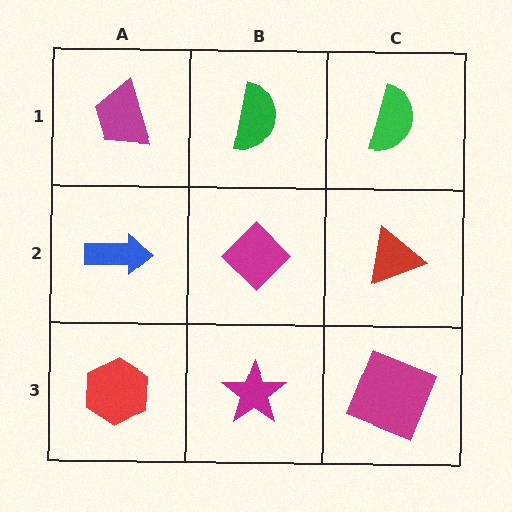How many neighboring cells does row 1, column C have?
2.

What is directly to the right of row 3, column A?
A magenta star.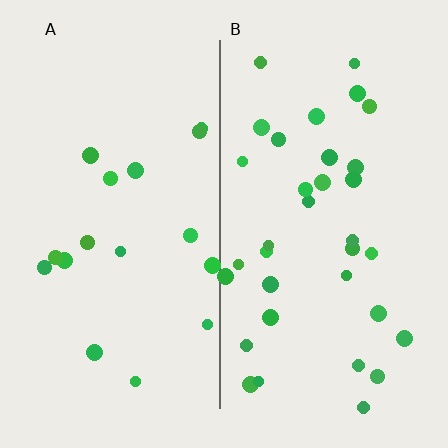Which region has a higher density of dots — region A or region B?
B (the right).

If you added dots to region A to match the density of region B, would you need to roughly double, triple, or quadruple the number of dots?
Approximately double.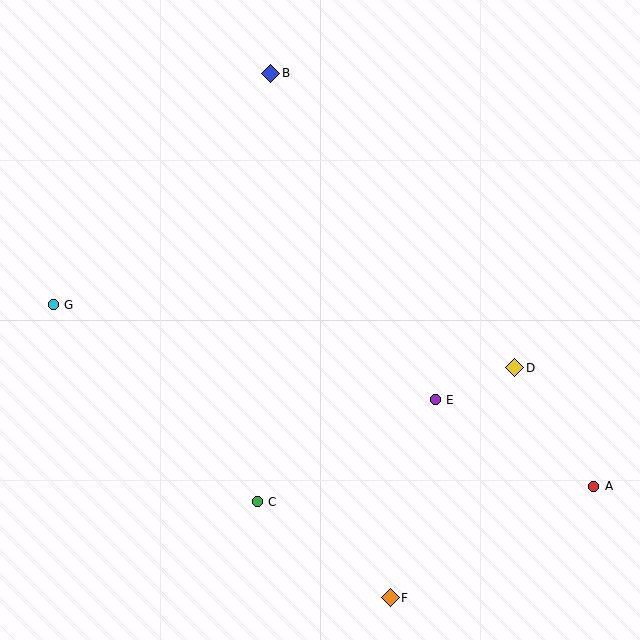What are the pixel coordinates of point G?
Point G is at (53, 305).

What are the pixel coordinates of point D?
Point D is at (515, 368).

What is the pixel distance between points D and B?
The distance between D and B is 382 pixels.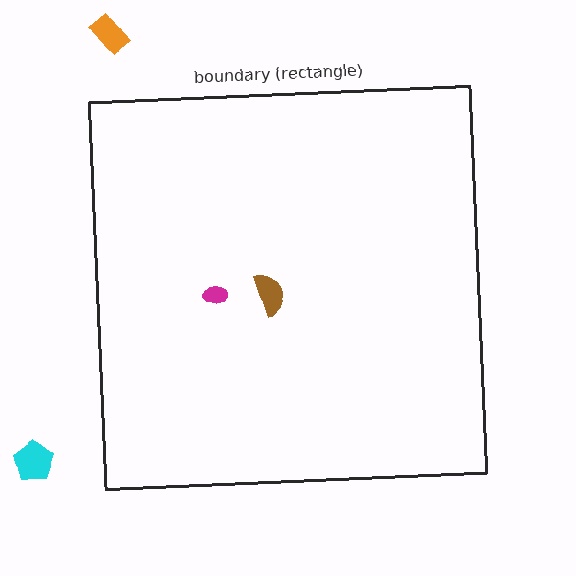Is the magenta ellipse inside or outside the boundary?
Inside.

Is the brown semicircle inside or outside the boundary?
Inside.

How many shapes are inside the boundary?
2 inside, 2 outside.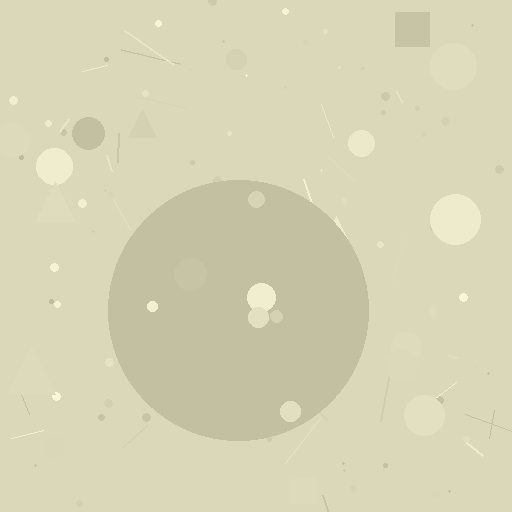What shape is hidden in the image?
A circle is hidden in the image.